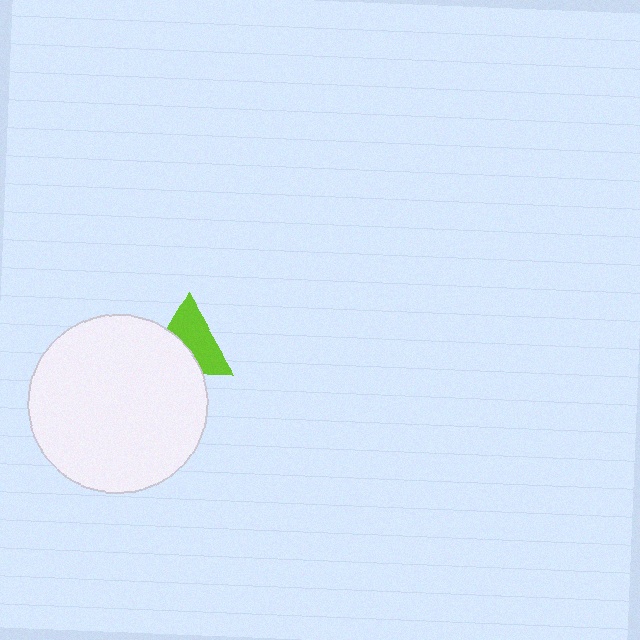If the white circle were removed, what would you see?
You would see the complete lime triangle.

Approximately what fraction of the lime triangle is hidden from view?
Roughly 43% of the lime triangle is hidden behind the white circle.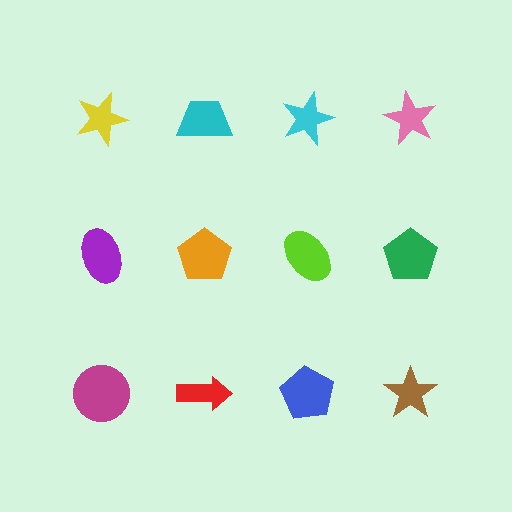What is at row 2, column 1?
A purple ellipse.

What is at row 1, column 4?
A pink star.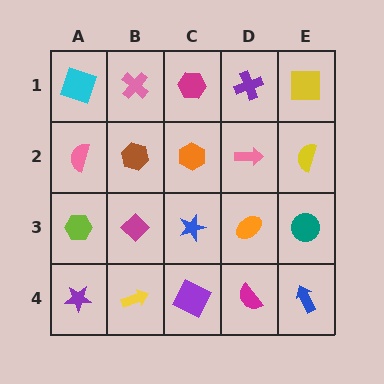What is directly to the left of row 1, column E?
A purple cross.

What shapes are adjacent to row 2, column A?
A cyan square (row 1, column A), a lime hexagon (row 3, column A), a brown hexagon (row 2, column B).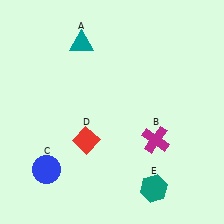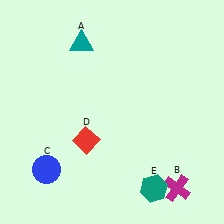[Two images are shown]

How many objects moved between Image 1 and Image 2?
1 object moved between the two images.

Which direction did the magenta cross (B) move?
The magenta cross (B) moved down.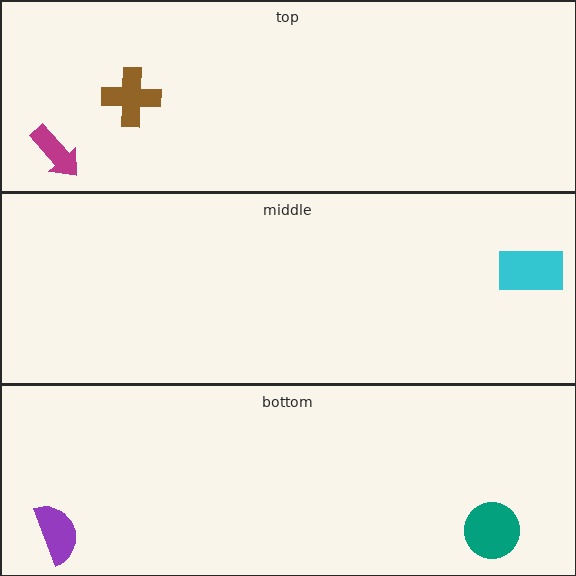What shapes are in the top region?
The brown cross, the magenta arrow.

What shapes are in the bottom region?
The teal circle, the purple semicircle.